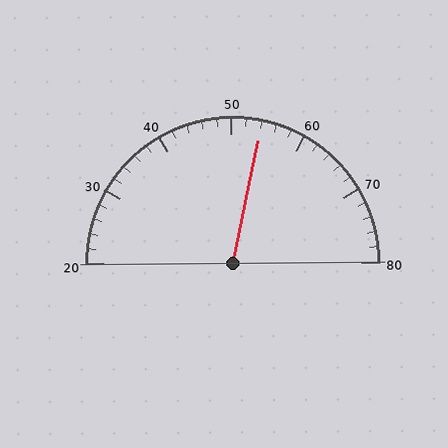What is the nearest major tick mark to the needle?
The nearest major tick mark is 50.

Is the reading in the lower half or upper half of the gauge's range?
The reading is in the upper half of the range (20 to 80).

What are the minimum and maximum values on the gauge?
The gauge ranges from 20 to 80.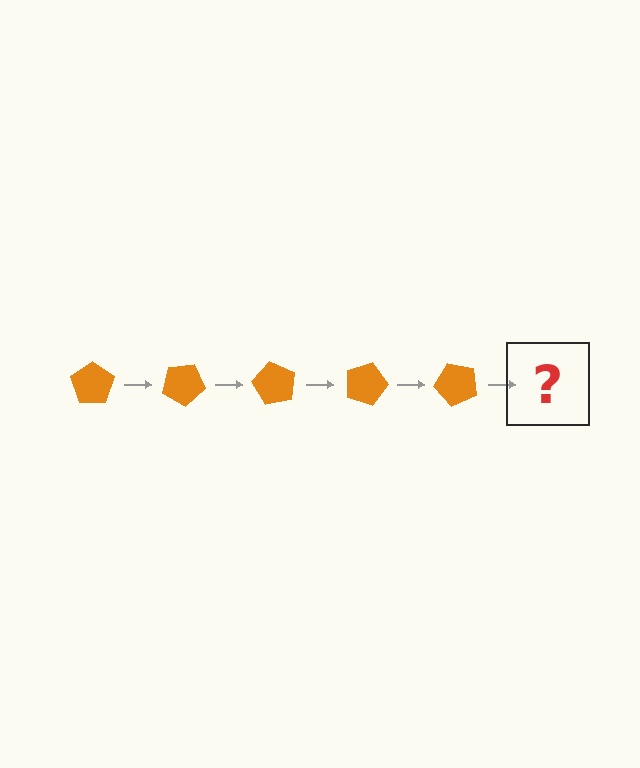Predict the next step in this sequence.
The next step is an orange pentagon rotated 150 degrees.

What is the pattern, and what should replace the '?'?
The pattern is that the pentagon rotates 30 degrees each step. The '?' should be an orange pentagon rotated 150 degrees.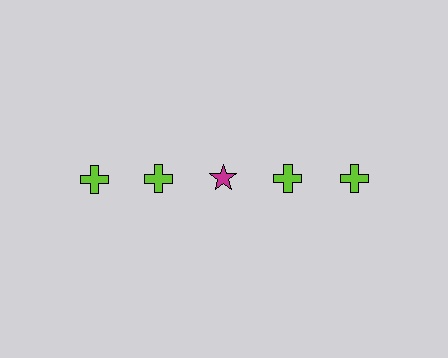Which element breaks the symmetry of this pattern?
The magenta star in the top row, center column breaks the symmetry. All other shapes are lime crosses.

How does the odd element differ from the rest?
It differs in both color (magenta instead of lime) and shape (star instead of cross).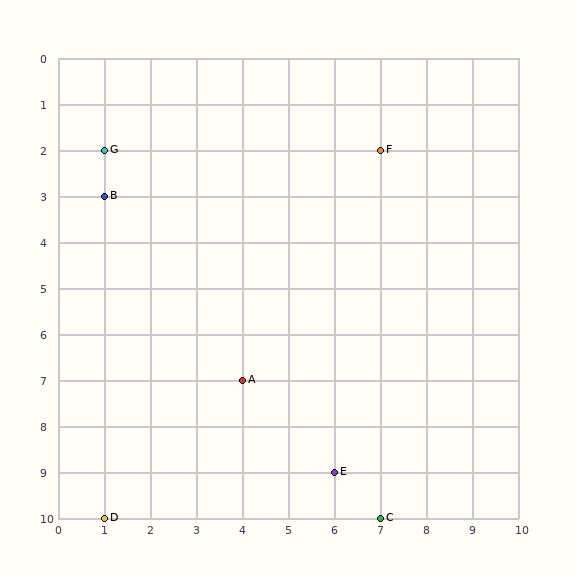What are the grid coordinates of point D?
Point D is at grid coordinates (1, 10).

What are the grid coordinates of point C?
Point C is at grid coordinates (7, 10).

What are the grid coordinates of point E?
Point E is at grid coordinates (6, 9).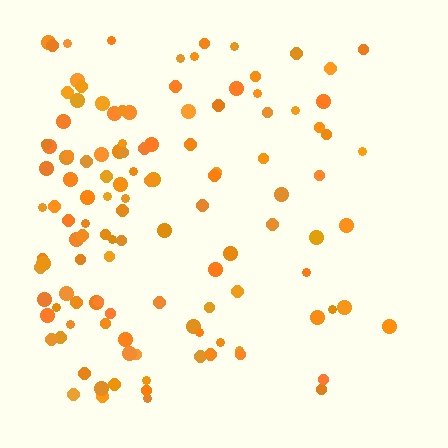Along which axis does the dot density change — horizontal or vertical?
Horizontal.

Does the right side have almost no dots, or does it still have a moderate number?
Still a moderate number, just noticeably fewer than the left.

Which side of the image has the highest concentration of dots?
The left.